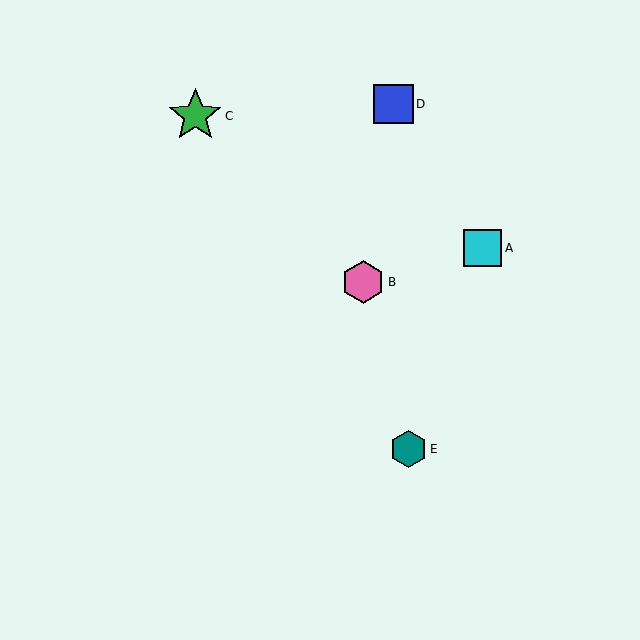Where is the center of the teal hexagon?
The center of the teal hexagon is at (408, 449).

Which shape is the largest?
The green star (labeled C) is the largest.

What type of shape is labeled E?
Shape E is a teal hexagon.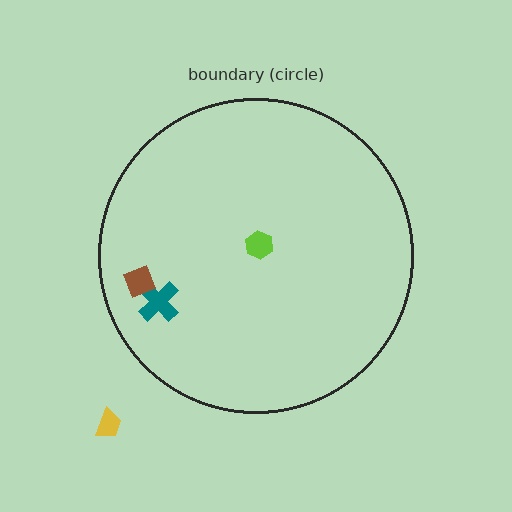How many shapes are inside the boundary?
3 inside, 1 outside.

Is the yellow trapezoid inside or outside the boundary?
Outside.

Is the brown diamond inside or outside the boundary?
Inside.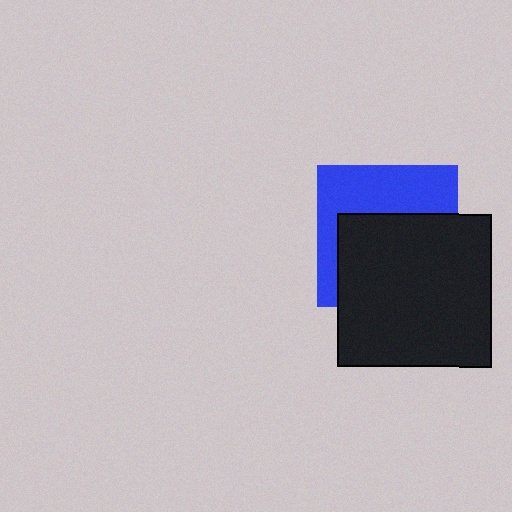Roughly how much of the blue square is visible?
A small part of it is visible (roughly 43%).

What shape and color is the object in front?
The object in front is a black square.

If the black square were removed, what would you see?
You would see the complete blue square.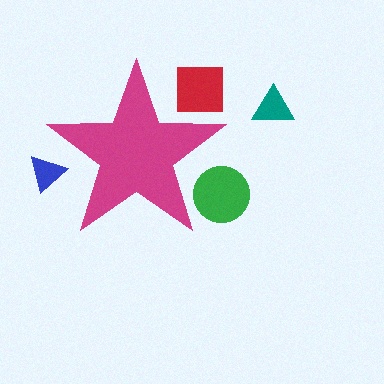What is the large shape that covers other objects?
A magenta star.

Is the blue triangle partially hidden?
Yes, the blue triangle is partially hidden behind the magenta star.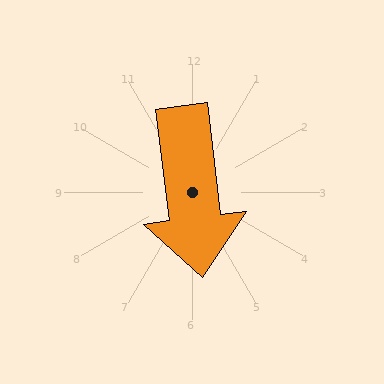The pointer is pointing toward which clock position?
Roughly 6 o'clock.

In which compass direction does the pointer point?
South.